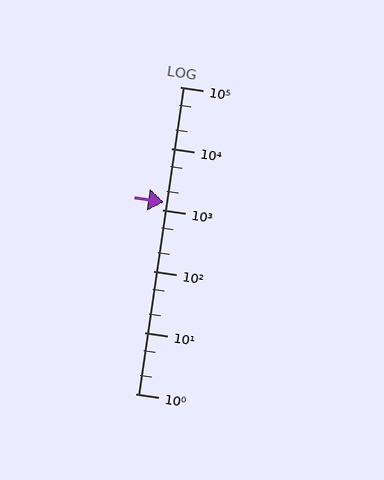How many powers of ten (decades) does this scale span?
The scale spans 5 decades, from 1 to 100000.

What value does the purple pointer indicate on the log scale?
The pointer indicates approximately 1300.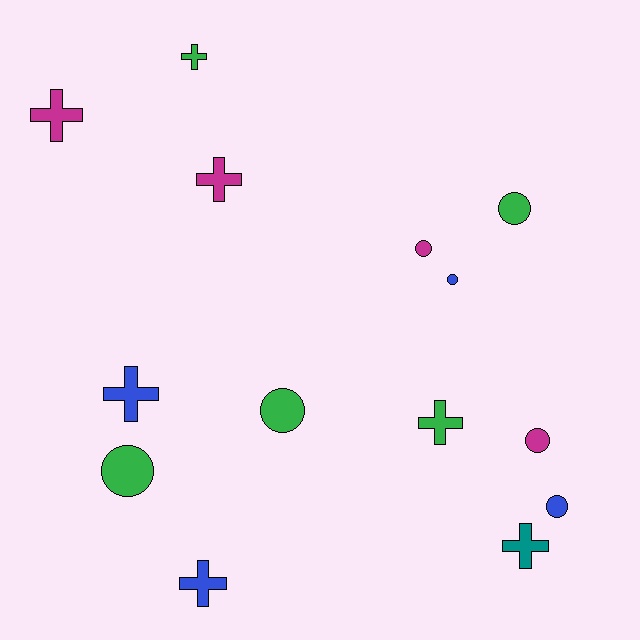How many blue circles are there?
There are 2 blue circles.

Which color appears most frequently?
Green, with 5 objects.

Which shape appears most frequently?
Cross, with 7 objects.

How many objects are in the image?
There are 14 objects.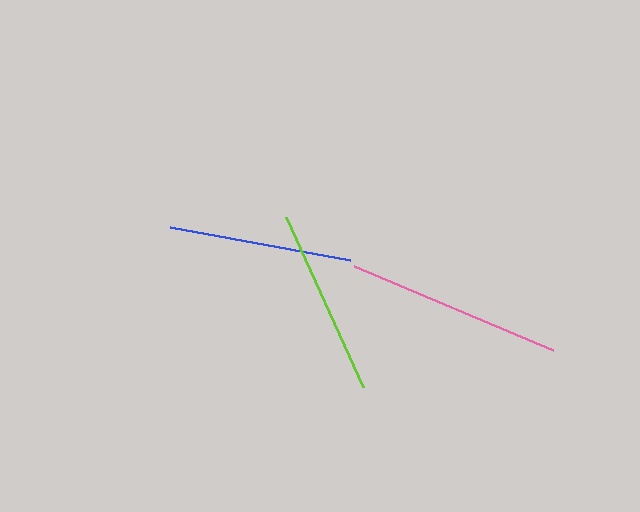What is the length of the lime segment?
The lime segment is approximately 187 pixels long.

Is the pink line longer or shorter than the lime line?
The pink line is longer than the lime line.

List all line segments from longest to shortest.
From longest to shortest: pink, lime, blue.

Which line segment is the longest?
The pink line is the longest at approximately 216 pixels.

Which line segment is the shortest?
The blue line is the shortest at approximately 183 pixels.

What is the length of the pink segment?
The pink segment is approximately 216 pixels long.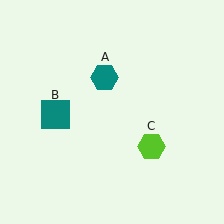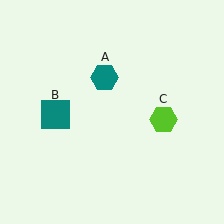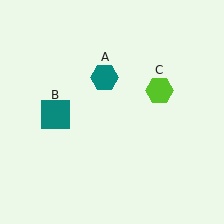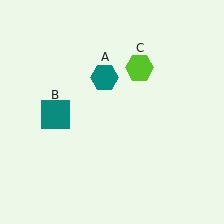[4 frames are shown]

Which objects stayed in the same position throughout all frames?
Teal hexagon (object A) and teal square (object B) remained stationary.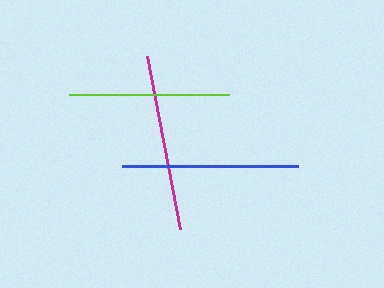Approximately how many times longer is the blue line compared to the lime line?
The blue line is approximately 1.1 times the length of the lime line.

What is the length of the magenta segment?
The magenta segment is approximately 176 pixels long.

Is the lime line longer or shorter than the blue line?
The blue line is longer than the lime line.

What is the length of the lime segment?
The lime segment is approximately 160 pixels long.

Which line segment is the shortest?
The lime line is the shortest at approximately 160 pixels.